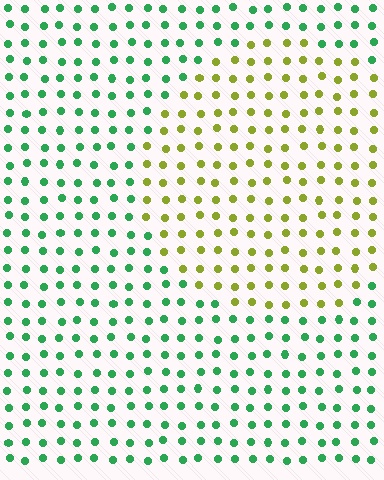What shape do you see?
I see a circle.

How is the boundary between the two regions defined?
The boundary is defined purely by a slight shift in hue (about 65 degrees). Spacing, size, and orientation are identical on both sides.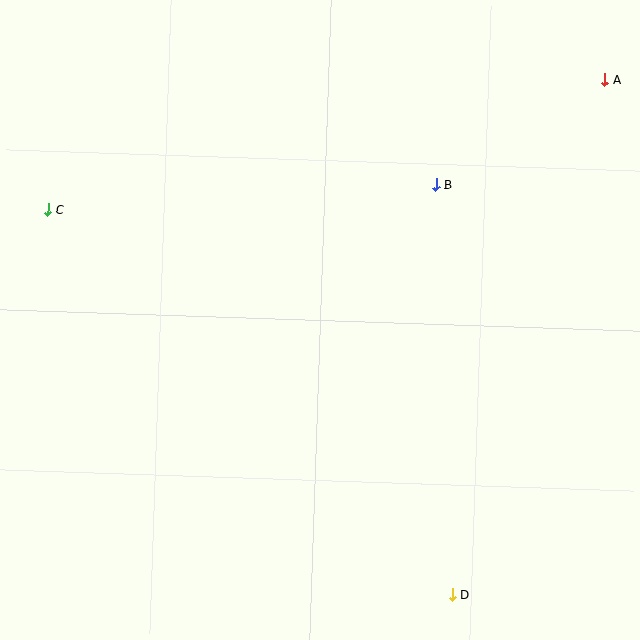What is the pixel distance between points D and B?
The distance between D and B is 410 pixels.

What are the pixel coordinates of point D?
Point D is at (452, 594).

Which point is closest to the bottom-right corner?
Point D is closest to the bottom-right corner.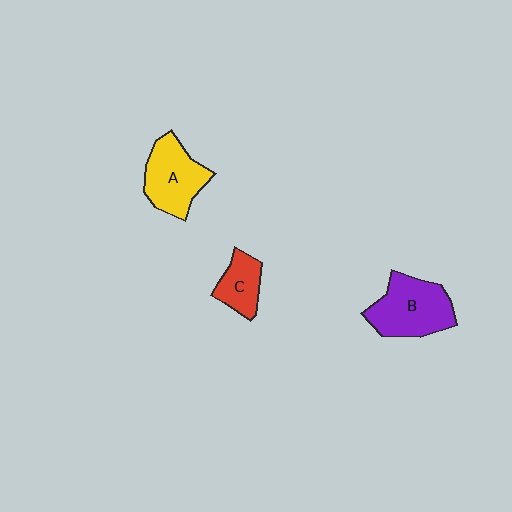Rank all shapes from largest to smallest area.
From largest to smallest: B (purple), A (yellow), C (red).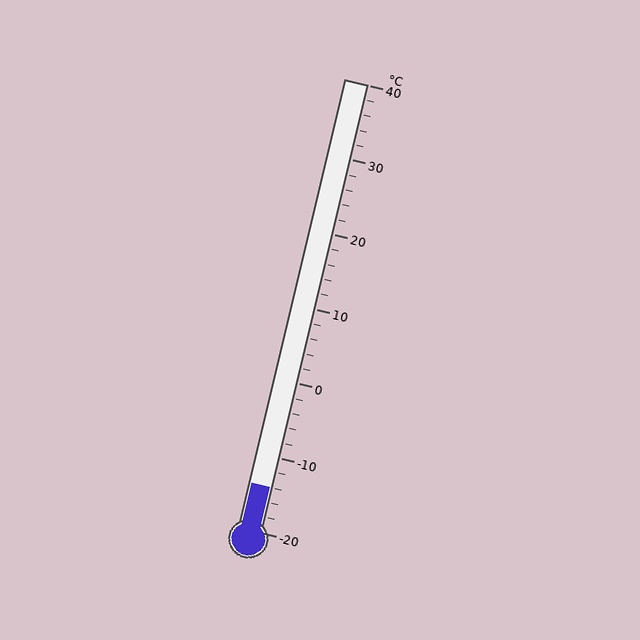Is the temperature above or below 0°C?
The temperature is below 0°C.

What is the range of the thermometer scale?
The thermometer scale ranges from -20°C to 40°C.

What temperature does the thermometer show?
The thermometer shows approximately -14°C.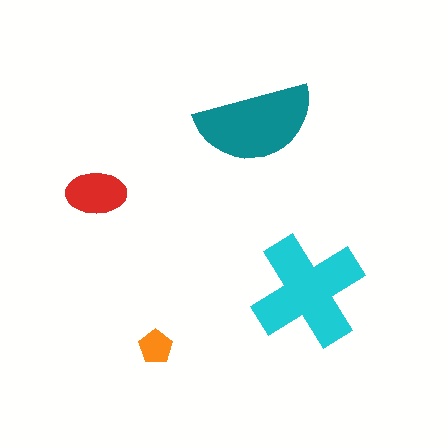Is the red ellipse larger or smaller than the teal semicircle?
Smaller.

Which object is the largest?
The cyan cross.